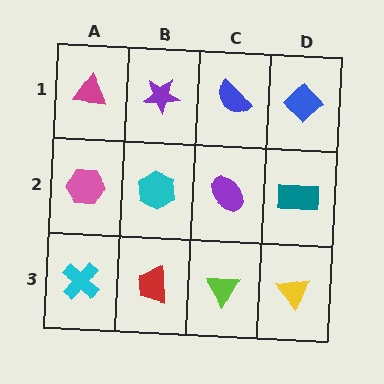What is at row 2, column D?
A teal rectangle.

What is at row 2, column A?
A pink hexagon.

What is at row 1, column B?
A purple star.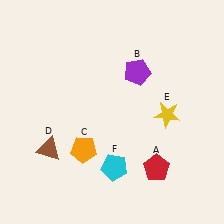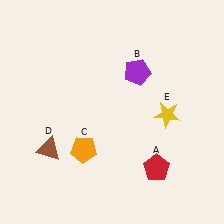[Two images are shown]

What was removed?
The cyan pentagon (F) was removed in Image 2.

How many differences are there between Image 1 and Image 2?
There is 1 difference between the two images.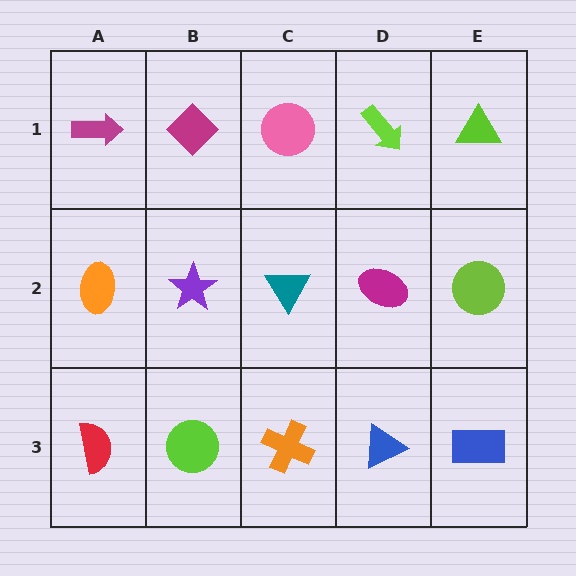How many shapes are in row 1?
5 shapes.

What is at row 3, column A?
A red semicircle.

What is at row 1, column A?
A magenta arrow.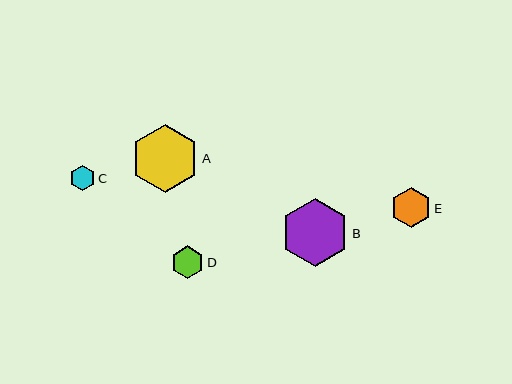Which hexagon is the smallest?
Hexagon C is the smallest with a size of approximately 25 pixels.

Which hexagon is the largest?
Hexagon B is the largest with a size of approximately 68 pixels.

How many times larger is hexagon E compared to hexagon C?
Hexagon E is approximately 1.6 times the size of hexagon C.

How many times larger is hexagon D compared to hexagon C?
Hexagon D is approximately 1.3 times the size of hexagon C.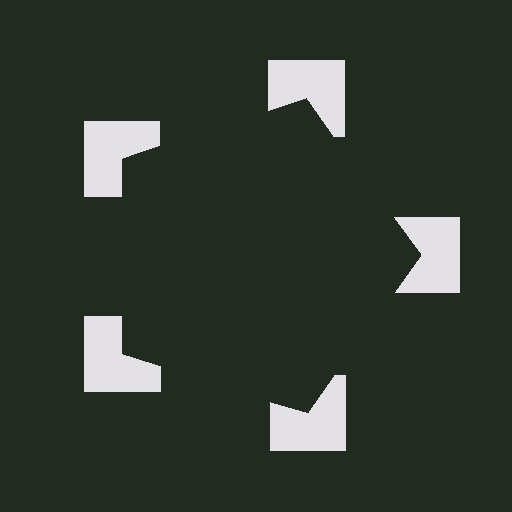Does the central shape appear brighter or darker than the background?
It typically appears slightly darker than the background, even though no actual brightness change is drawn.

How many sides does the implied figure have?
5 sides.